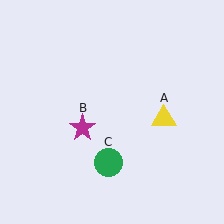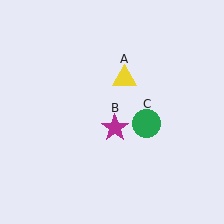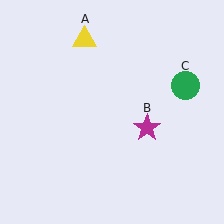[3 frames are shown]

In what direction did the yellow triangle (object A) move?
The yellow triangle (object A) moved up and to the left.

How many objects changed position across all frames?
3 objects changed position: yellow triangle (object A), magenta star (object B), green circle (object C).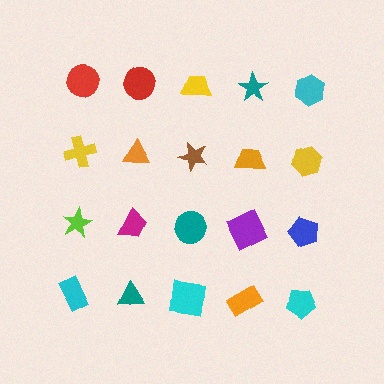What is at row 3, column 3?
A teal circle.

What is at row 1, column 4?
A teal star.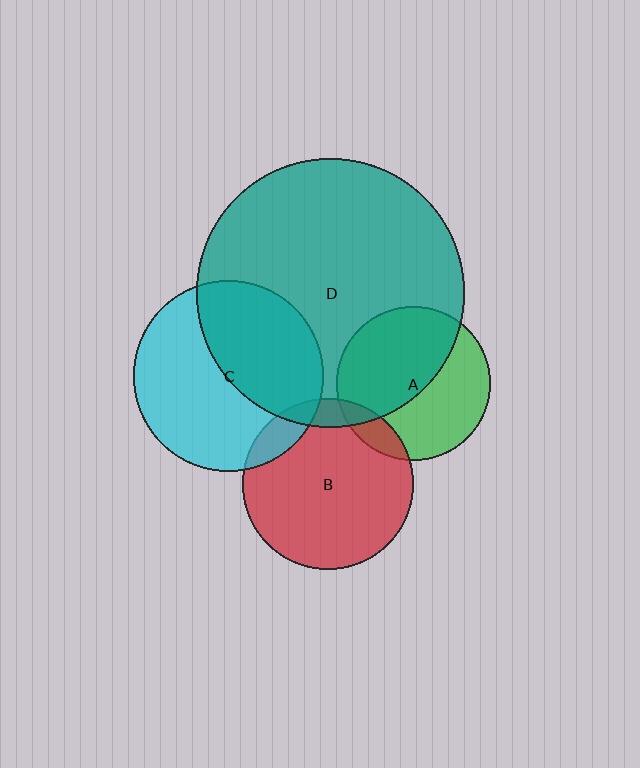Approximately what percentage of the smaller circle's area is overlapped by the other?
Approximately 10%.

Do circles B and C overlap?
Yes.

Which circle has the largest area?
Circle D (teal).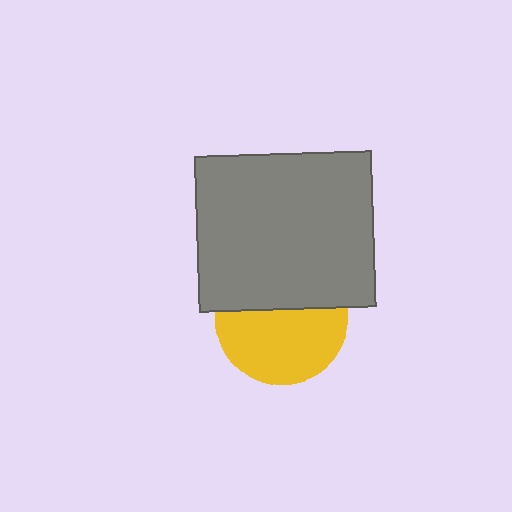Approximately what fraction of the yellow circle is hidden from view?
Roughly 42% of the yellow circle is hidden behind the gray rectangle.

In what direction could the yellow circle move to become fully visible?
The yellow circle could move down. That would shift it out from behind the gray rectangle entirely.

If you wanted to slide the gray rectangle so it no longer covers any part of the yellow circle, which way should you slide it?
Slide it up — that is the most direct way to separate the two shapes.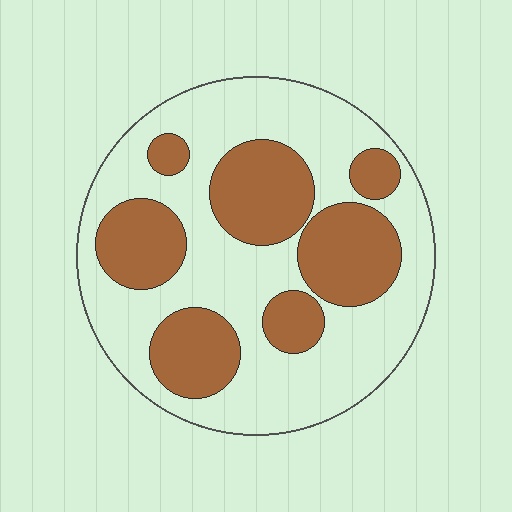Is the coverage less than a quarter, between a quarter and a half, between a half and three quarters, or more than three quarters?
Between a quarter and a half.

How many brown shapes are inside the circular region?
7.